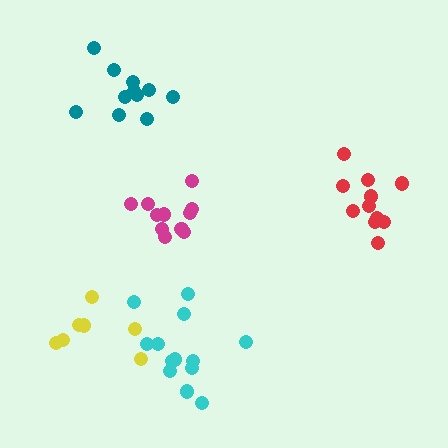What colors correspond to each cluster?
The clusters are colored: teal, magenta, yellow, red, cyan.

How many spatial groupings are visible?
There are 5 spatial groupings.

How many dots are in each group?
Group 1: 11 dots, Group 2: 11 dots, Group 3: 7 dots, Group 4: 11 dots, Group 5: 13 dots (53 total).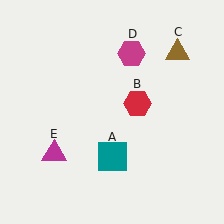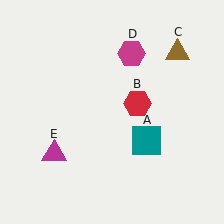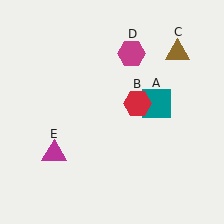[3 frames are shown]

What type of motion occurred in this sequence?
The teal square (object A) rotated counterclockwise around the center of the scene.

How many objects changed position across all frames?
1 object changed position: teal square (object A).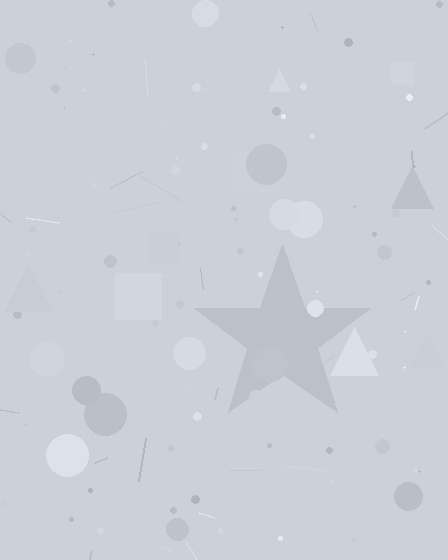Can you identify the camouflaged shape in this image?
The camouflaged shape is a star.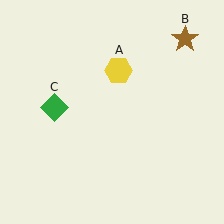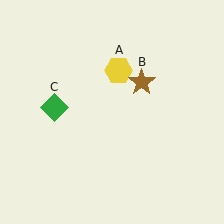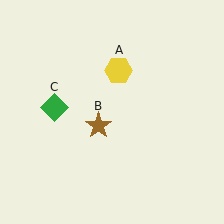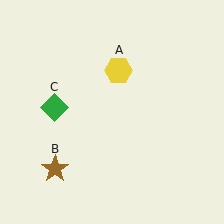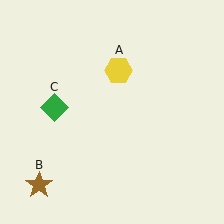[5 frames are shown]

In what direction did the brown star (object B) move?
The brown star (object B) moved down and to the left.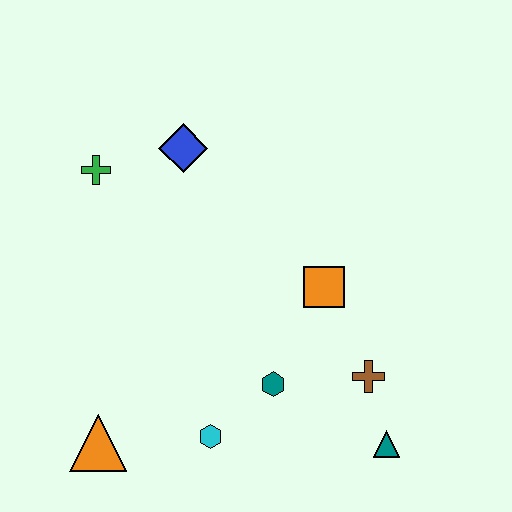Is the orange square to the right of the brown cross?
No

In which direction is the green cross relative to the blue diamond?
The green cross is to the left of the blue diamond.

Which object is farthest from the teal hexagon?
The green cross is farthest from the teal hexagon.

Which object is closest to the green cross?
The blue diamond is closest to the green cross.